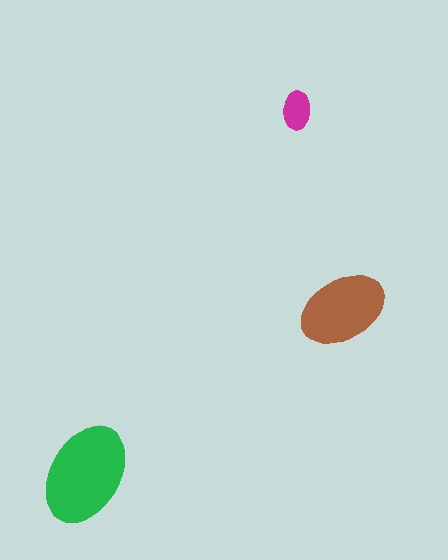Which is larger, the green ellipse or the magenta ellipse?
The green one.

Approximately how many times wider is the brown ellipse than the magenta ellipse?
About 2.5 times wider.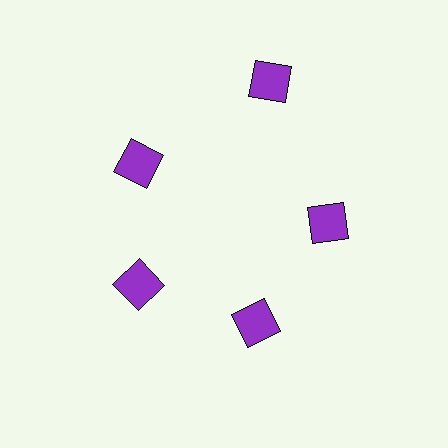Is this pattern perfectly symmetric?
No. The 5 purple squares are arranged in a ring, but one element near the 1 o'clock position is pushed outward from the center, breaking the 5-fold rotational symmetry.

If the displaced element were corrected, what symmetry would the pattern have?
It would have 5-fold rotational symmetry — the pattern would map onto itself every 72 degrees.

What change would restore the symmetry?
The symmetry would be restored by moving it inward, back onto the ring so that all 5 squares sit at equal angles and equal distance from the center.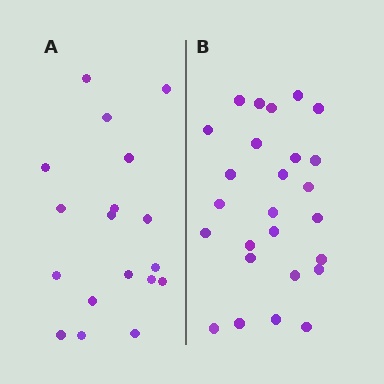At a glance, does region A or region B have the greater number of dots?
Region B (the right region) has more dots.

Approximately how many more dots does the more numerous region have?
Region B has roughly 8 or so more dots than region A.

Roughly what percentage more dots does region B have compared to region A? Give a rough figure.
About 45% more.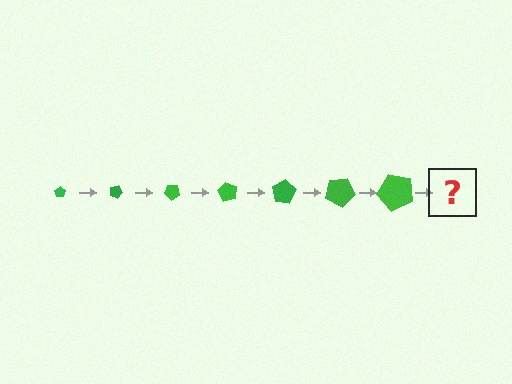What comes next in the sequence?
The next element should be a pentagon, larger than the previous one and rotated 140 degrees from the start.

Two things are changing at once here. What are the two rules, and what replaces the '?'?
The two rules are that the pentagon grows larger each step and it rotates 20 degrees each step. The '?' should be a pentagon, larger than the previous one and rotated 140 degrees from the start.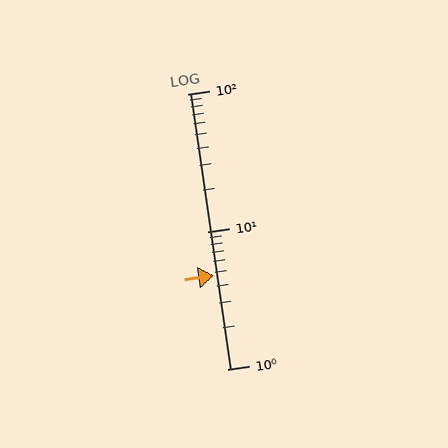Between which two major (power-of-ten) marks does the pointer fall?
The pointer is between 1 and 10.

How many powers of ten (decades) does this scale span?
The scale spans 2 decades, from 1 to 100.